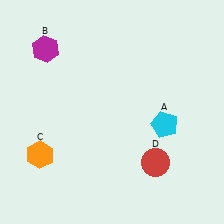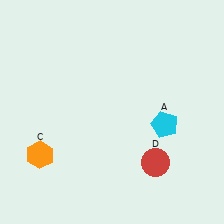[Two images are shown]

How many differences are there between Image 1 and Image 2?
There is 1 difference between the two images.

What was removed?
The magenta hexagon (B) was removed in Image 2.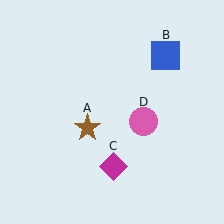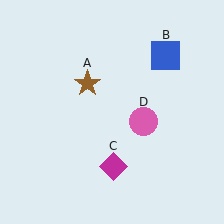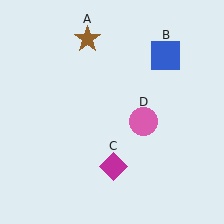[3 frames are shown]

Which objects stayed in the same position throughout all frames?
Blue square (object B) and magenta diamond (object C) and pink circle (object D) remained stationary.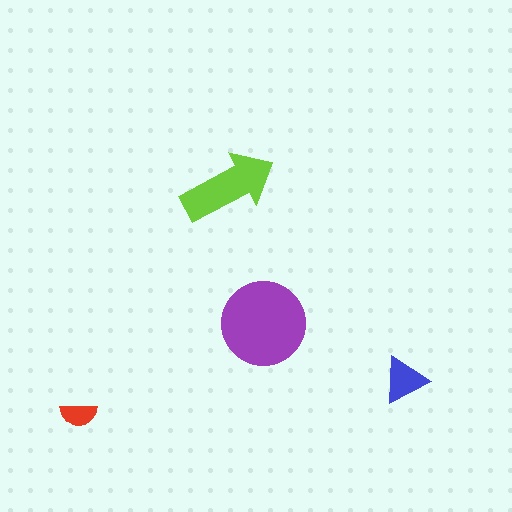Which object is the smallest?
The red semicircle.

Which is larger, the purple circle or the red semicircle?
The purple circle.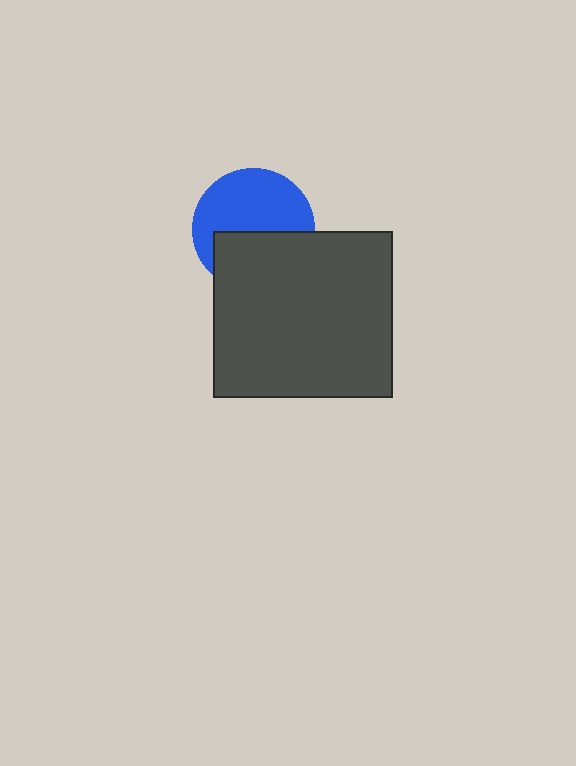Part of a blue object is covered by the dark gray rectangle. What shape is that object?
It is a circle.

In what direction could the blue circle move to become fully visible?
The blue circle could move up. That would shift it out from behind the dark gray rectangle entirely.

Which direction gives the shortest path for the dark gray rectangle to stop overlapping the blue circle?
Moving down gives the shortest separation.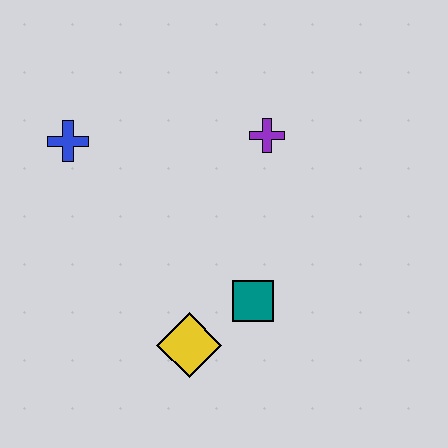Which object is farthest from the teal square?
The blue cross is farthest from the teal square.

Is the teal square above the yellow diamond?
Yes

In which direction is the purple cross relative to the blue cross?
The purple cross is to the right of the blue cross.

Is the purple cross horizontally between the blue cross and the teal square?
No